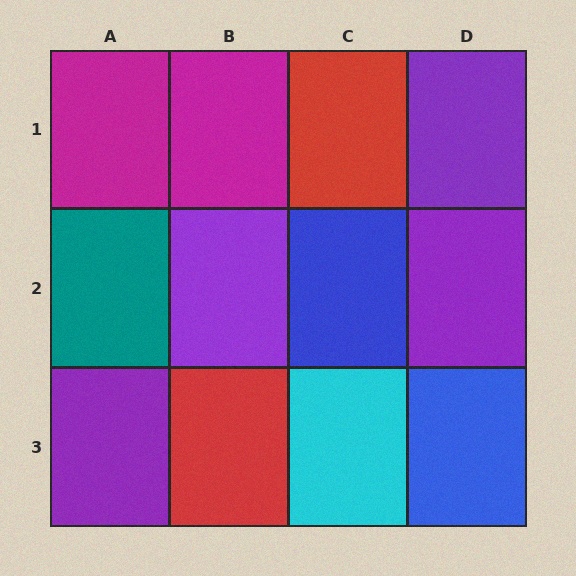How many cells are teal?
1 cell is teal.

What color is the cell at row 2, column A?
Teal.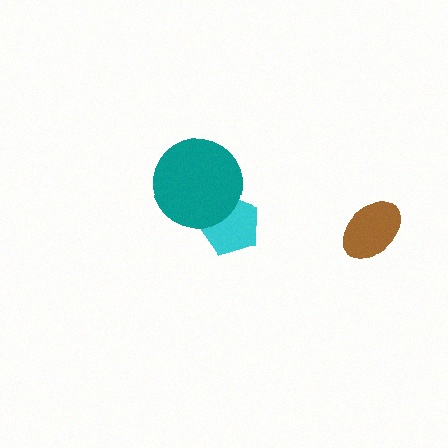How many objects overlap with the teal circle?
1 object overlaps with the teal circle.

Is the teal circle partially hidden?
No, no other shape covers it.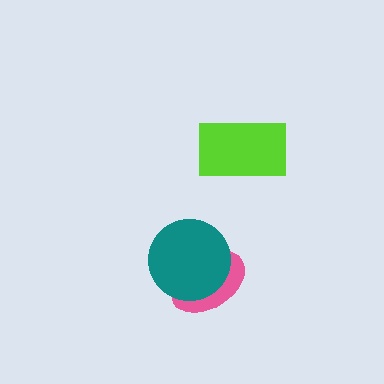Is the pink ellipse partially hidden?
Yes, it is partially covered by another shape.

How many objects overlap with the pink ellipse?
1 object overlaps with the pink ellipse.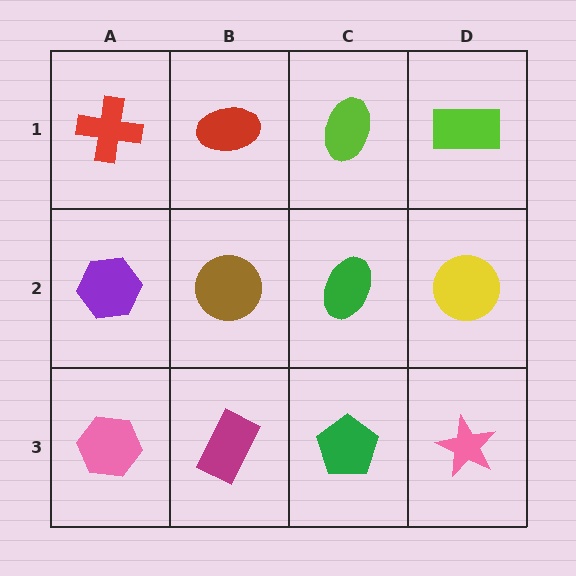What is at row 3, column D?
A pink star.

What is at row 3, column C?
A green pentagon.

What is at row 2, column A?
A purple hexagon.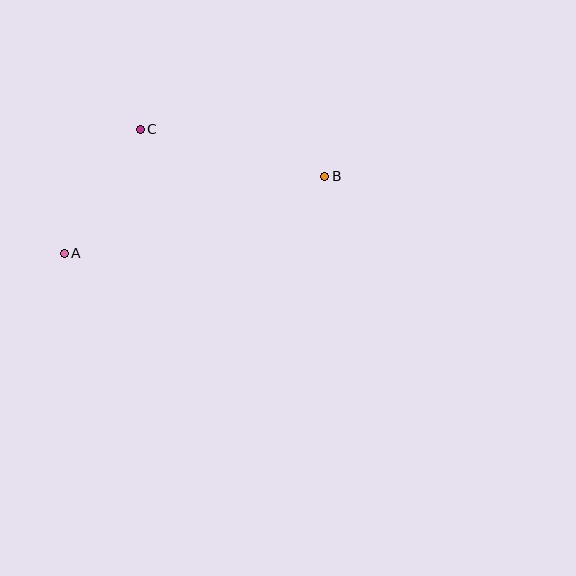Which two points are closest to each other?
Points A and C are closest to each other.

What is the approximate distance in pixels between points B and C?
The distance between B and C is approximately 191 pixels.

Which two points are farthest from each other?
Points A and B are farthest from each other.